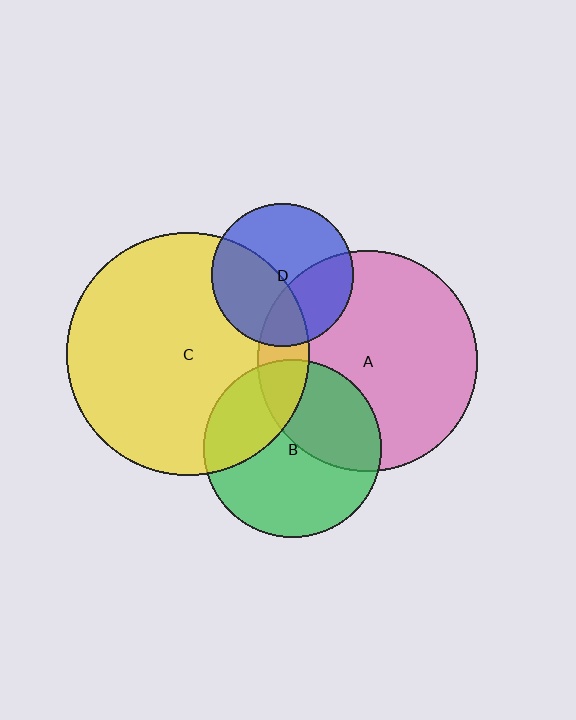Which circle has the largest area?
Circle C (yellow).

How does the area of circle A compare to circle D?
Approximately 2.4 times.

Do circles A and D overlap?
Yes.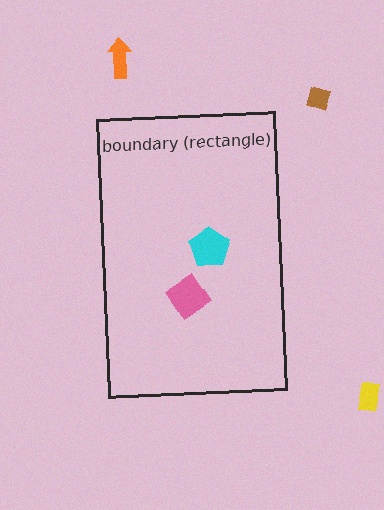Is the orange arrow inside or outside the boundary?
Outside.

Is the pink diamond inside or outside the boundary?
Inside.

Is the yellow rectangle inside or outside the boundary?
Outside.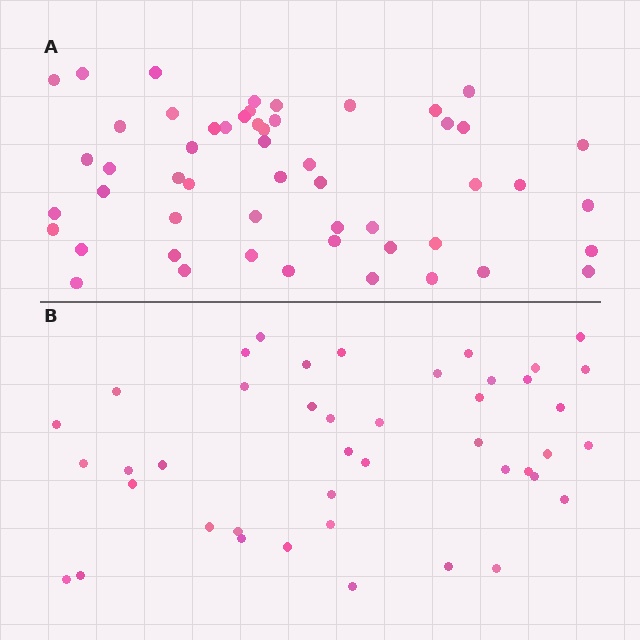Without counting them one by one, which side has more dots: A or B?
Region A (the top region) has more dots.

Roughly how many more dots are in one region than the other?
Region A has roughly 10 or so more dots than region B.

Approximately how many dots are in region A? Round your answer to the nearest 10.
About 50 dots. (The exact count is 53, which rounds to 50.)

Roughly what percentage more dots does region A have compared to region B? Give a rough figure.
About 25% more.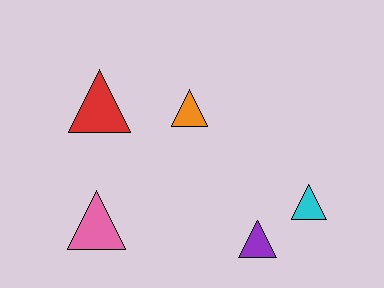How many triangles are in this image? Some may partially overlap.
There are 5 triangles.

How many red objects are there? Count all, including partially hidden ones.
There is 1 red object.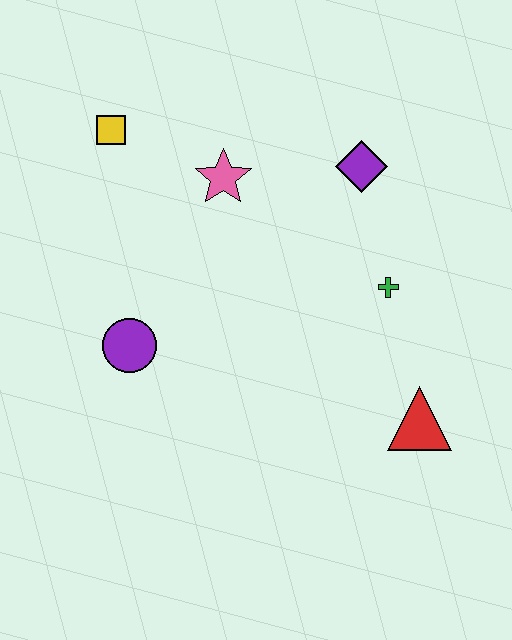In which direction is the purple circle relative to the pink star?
The purple circle is below the pink star.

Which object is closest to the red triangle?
The green cross is closest to the red triangle.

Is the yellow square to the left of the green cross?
Yes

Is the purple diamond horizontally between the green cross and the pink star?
Yes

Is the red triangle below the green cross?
Yes